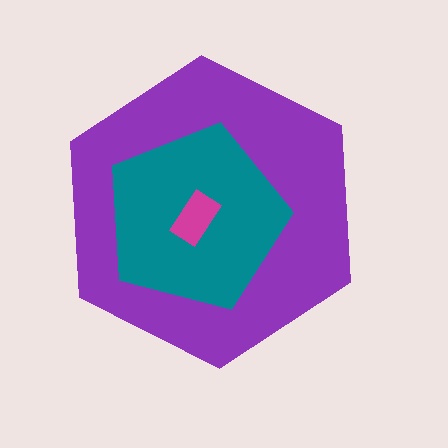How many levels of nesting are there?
3.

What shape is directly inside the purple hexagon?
The teal pentagon.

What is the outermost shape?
The purple hexagon.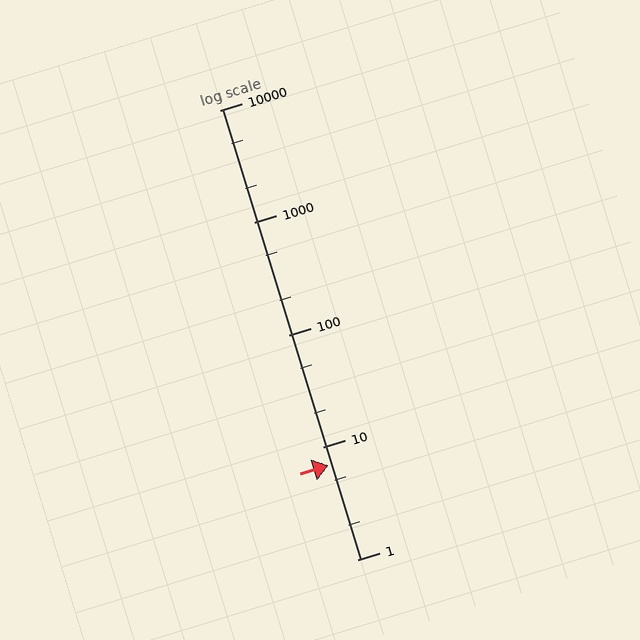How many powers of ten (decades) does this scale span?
The scale spans 4 decades, from 1 to 10000.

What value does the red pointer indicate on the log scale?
The pointer indicates approximately 6.9.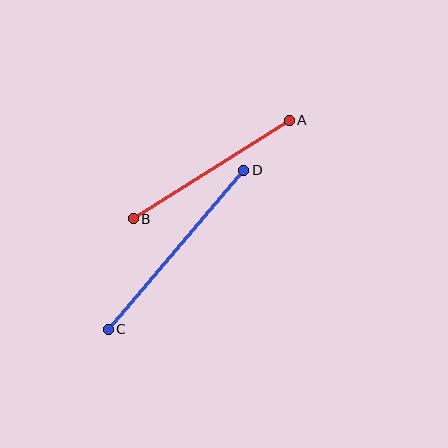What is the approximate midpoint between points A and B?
The midpoint is at approximately (211, 169) pixels.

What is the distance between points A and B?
The distance is approximately 185 pixels.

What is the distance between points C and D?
The distance is approximately 209 pixels.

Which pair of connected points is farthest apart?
Points C and D are farthest apart.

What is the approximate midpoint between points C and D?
The midpoint is at approximately (176, 250) pixels.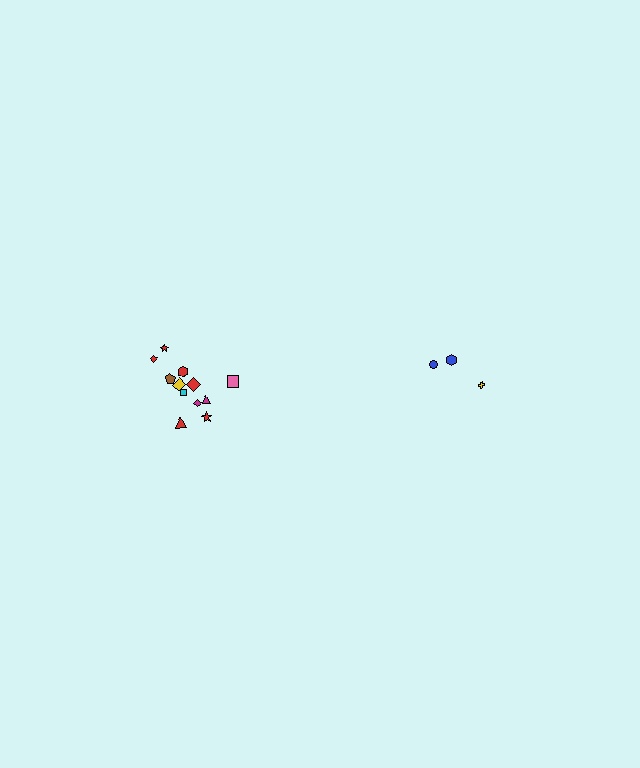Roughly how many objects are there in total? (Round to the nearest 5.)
Roughly 15 objects in total.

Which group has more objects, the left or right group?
The left group.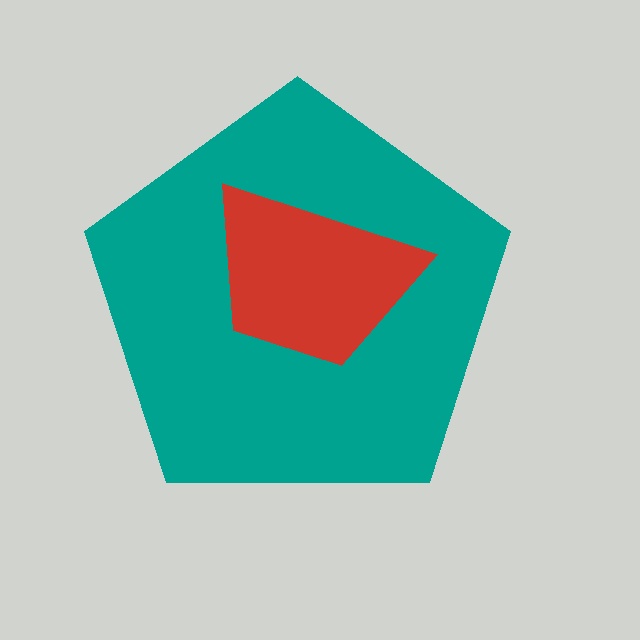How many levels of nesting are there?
2.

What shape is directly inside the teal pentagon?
The red trapezoid.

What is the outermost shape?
The teal pentagon.